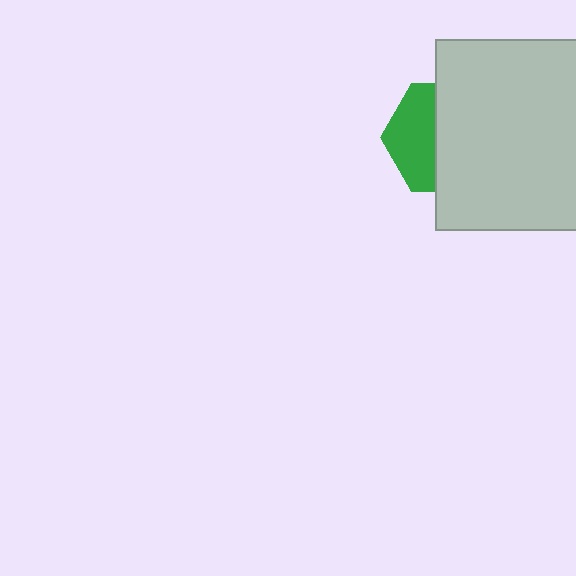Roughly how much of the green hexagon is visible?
A small part of it is visible (roughly 43%).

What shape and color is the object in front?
The object in front is a light gray rectangle.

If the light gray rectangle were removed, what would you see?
You would see the complete green hexagon.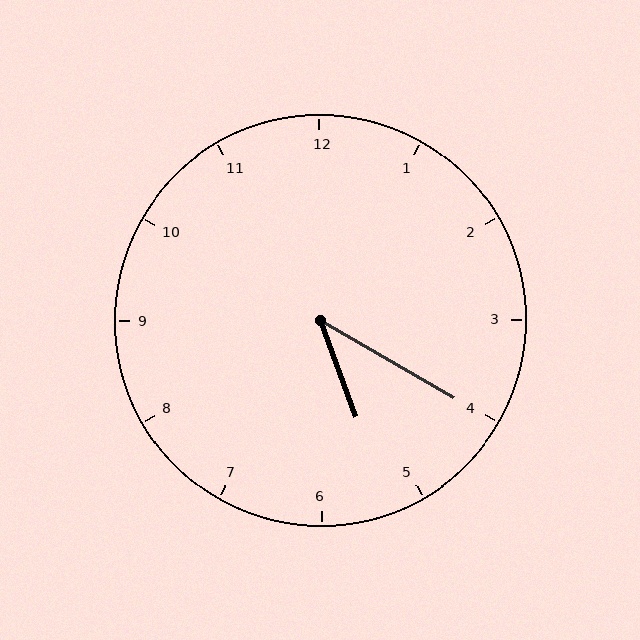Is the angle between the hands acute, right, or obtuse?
It is acute.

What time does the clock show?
5:20.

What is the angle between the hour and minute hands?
Approximately 40 degrees.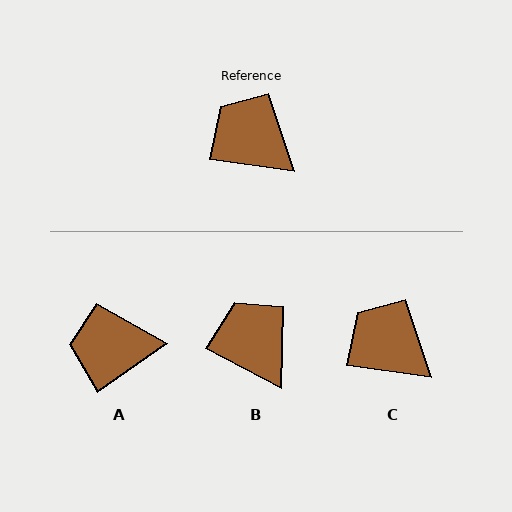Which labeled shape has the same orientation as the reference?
C.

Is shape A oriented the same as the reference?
No, it is off by about 42 degrees.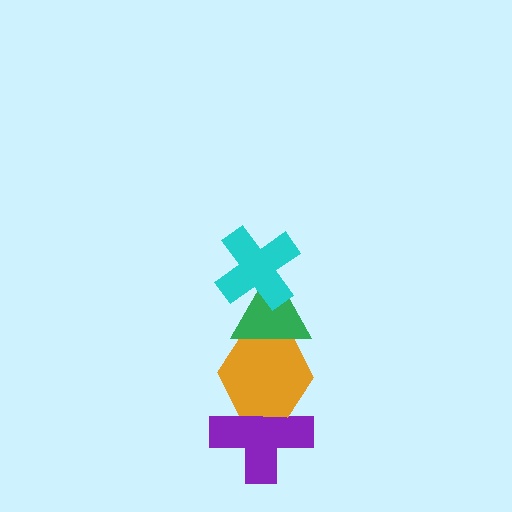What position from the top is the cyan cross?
The cyan cross is 1st from the top.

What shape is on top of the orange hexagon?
The green triangle is on top of the orange hexagon.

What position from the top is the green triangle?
The green triangle is 2nd from the top.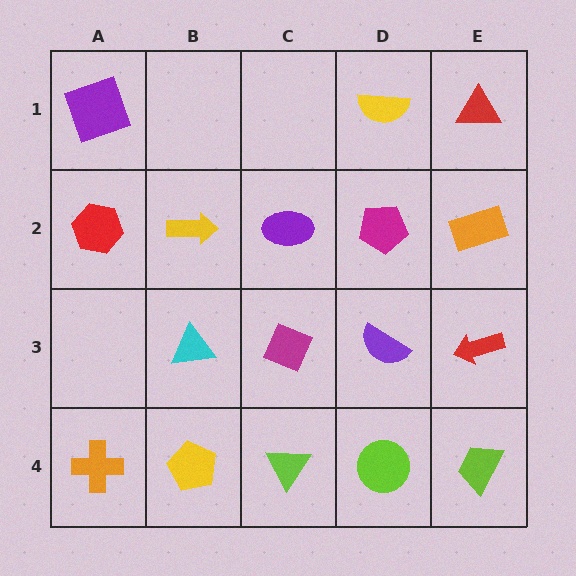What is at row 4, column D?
A lime circle.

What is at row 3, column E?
A red arrow.